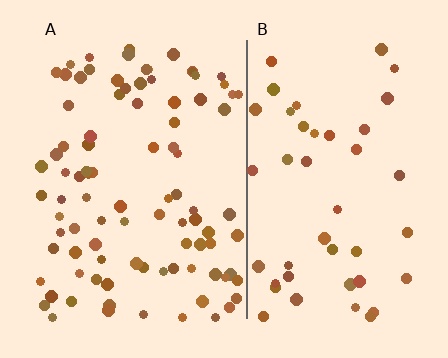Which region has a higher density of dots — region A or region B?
A (the left).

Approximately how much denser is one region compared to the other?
Approximately 2.1× — region A over region B.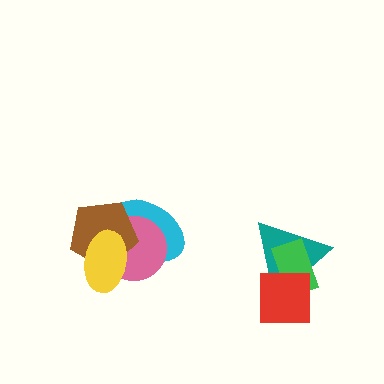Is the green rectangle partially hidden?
Yes, it is partially covered by another shape.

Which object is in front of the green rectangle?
The red square is in front of the green rectangle.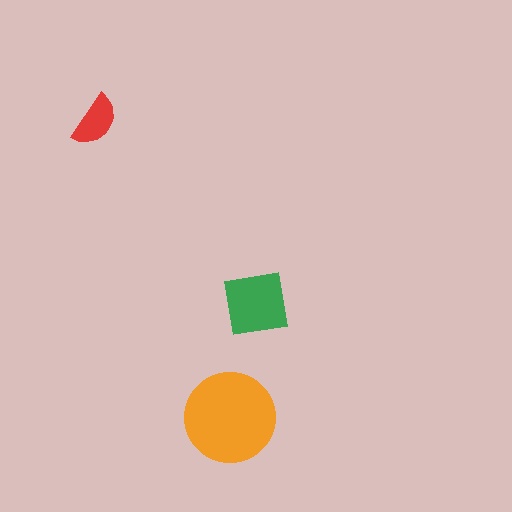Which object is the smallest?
The red semicircle.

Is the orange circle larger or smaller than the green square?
Larger.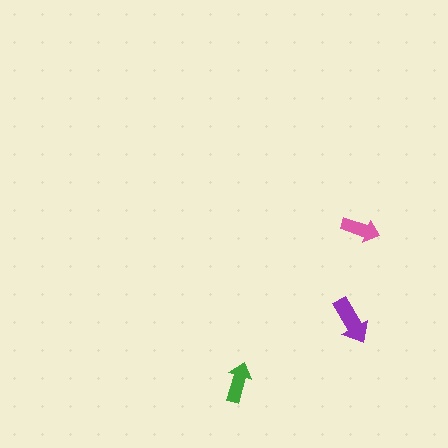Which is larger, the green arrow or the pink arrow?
The green one.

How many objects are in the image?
There are 3 objects in the image.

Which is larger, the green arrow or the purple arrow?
The purple one.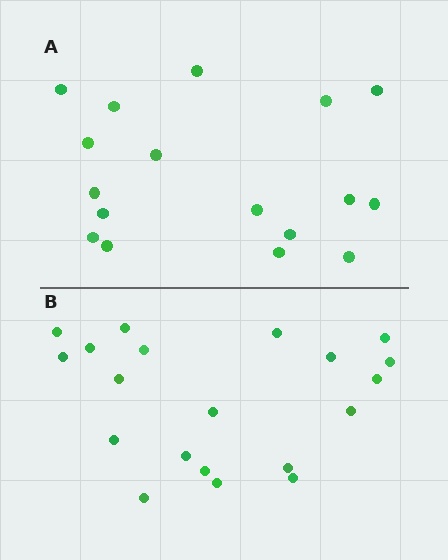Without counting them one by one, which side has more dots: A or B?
Region B (the bottom region) has more dots.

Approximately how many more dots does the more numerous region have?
Region B has just a few more — roughly 2 or 3 more dots than region A.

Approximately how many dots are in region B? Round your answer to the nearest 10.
About 20 dots.